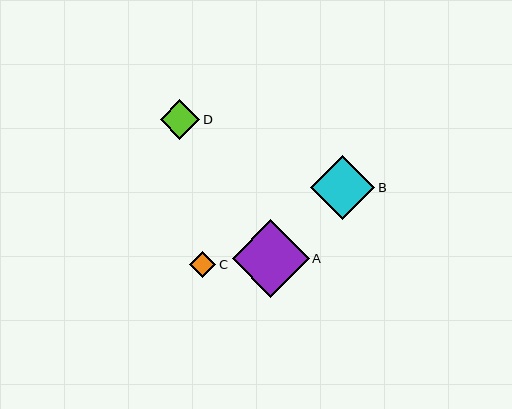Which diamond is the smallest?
Diamond C is the smallest with a size of approximately 26 pixels.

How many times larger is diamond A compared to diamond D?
Diamond A is approximately 2.0 times the size of diamond D.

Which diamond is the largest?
Diamond A is the largest with a size of approximately 77 pixels.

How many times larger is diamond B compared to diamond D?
Diamond B is approximately 1.6 times the size of diamond D.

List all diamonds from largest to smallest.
From largest to smallest: A, B, D, C.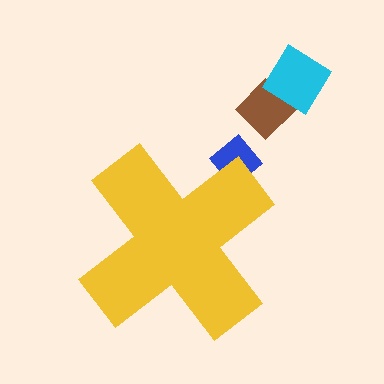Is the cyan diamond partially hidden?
No, the cyan diamond is fully visible.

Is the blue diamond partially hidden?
Yes, the blue diamond is partially hidden behind the yellow cross.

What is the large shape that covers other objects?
A yellow cross.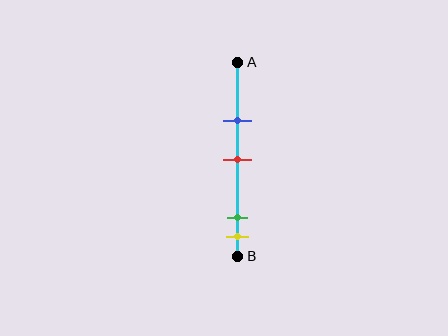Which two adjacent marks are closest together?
The green and yellow marks are the closest adjacent pair.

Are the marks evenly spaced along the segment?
No, the marks are not evenly spaced.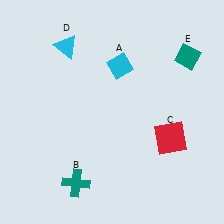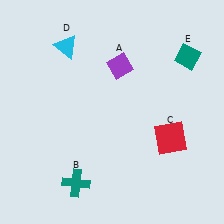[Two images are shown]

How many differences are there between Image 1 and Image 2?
There is 1 difference between the two images.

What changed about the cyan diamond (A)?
In Image 1, A is cyan. In Image 2, it changed to purple.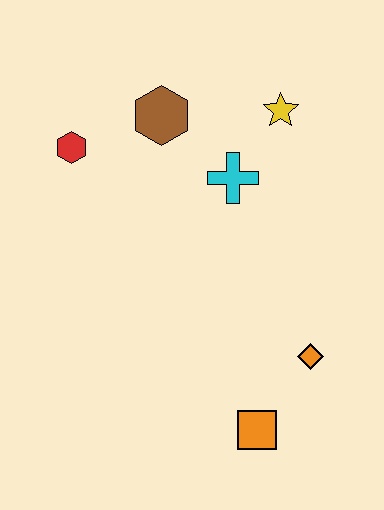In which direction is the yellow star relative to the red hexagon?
The yellow star is to the right of the red hexagon.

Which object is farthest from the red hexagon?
The orange square is farthest from the red hexagon.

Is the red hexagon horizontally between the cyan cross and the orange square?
No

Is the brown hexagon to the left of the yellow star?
Yes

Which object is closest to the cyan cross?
The yellow star is closest to the cyan cross.